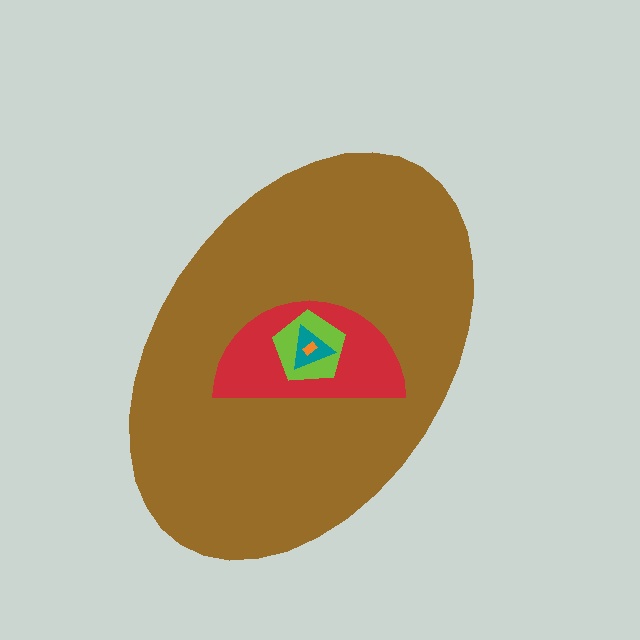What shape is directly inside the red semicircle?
The lime pentagon.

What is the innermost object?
The orange rectangle.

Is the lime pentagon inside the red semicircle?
Yes.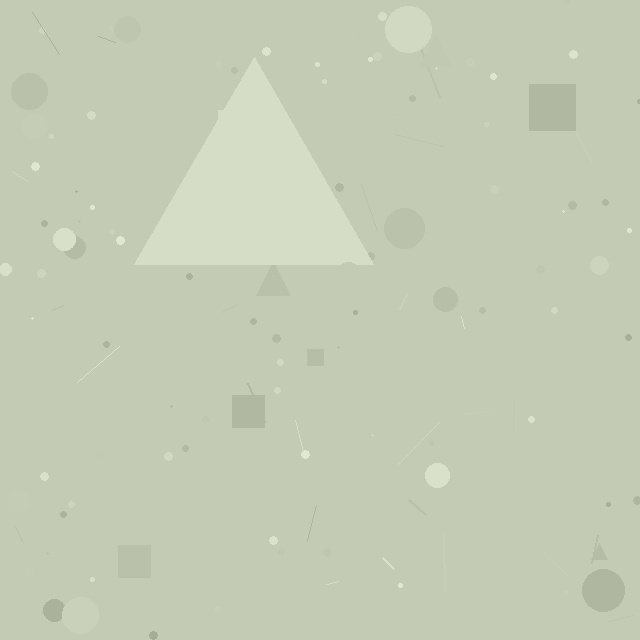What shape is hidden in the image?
A triangle is hidden in the image.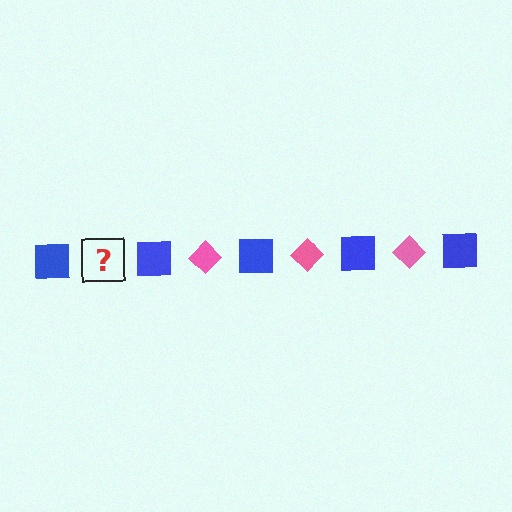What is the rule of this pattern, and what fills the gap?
The rule is that the pattern alternates between blue square and pink diamond. The gap should be filled with a pink diamond.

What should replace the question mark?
The question mark should be replaced with a pink diamond.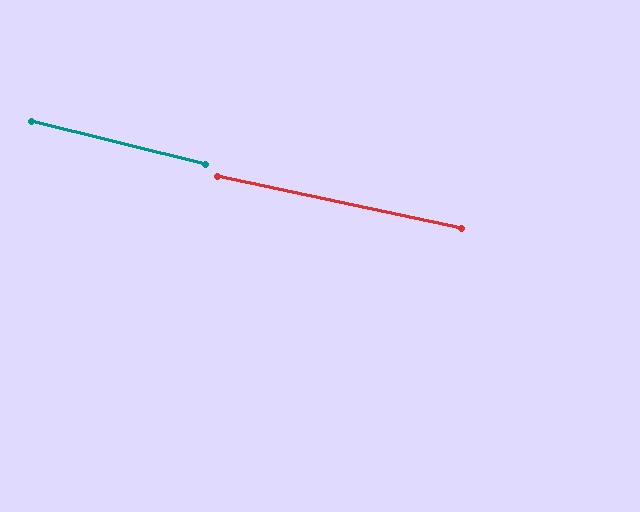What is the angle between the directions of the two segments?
Approximately 2 degrees.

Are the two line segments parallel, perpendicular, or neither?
Parallel — their directions differ by only 1.8°.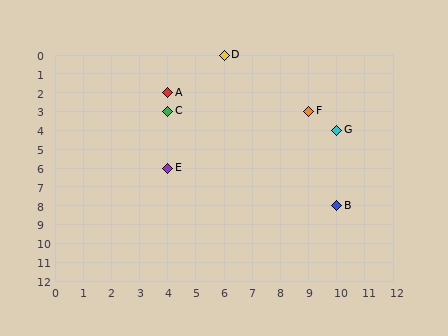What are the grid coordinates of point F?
Point F is at grid coordinates (9, 3).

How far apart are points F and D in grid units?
Points F and D are 3 columns and 3 rows apart (about 4.2 grid units diagonally).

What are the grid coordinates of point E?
Point E is at grid coordinates (4, 6).